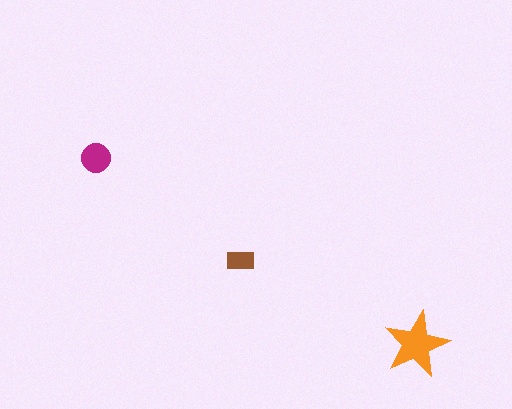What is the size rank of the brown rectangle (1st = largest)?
3rd.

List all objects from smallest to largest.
The brown rectangle, the magenta circle, the orange star.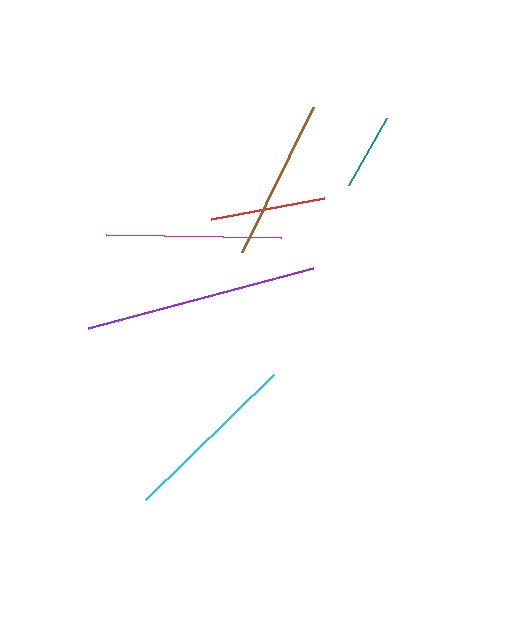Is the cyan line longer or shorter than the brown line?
The cyan line is longer than the brown line.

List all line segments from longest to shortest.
From longest to shortest: purple, cyan, magenta, brown, red, teal.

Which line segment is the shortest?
The teal line is the shortest at approximately 77 pixels.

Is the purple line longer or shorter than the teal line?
The purple line is longer than the teal line.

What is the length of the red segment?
The red segment is approximately 115 pixels long.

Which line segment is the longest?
The purple line is the longest at approximately 232 pixels.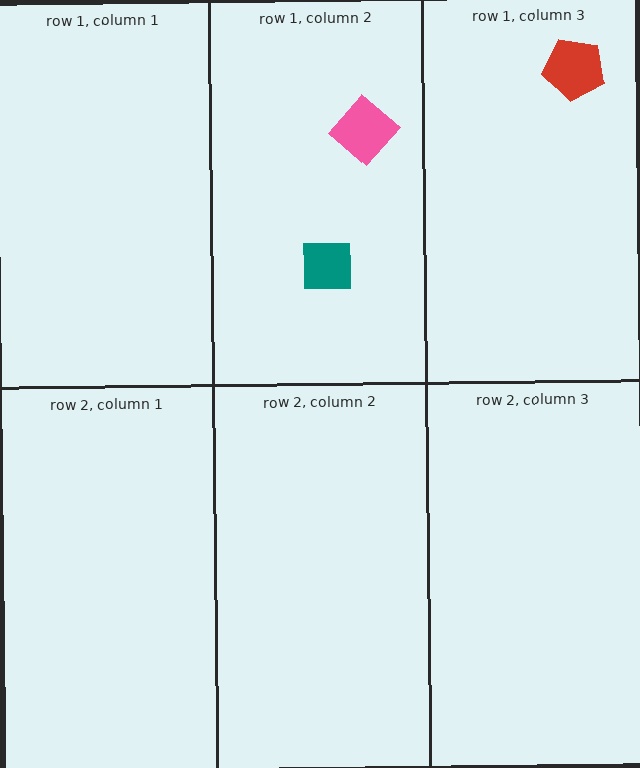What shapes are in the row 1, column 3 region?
The red pentagon.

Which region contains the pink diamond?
The row 1, column 2 region.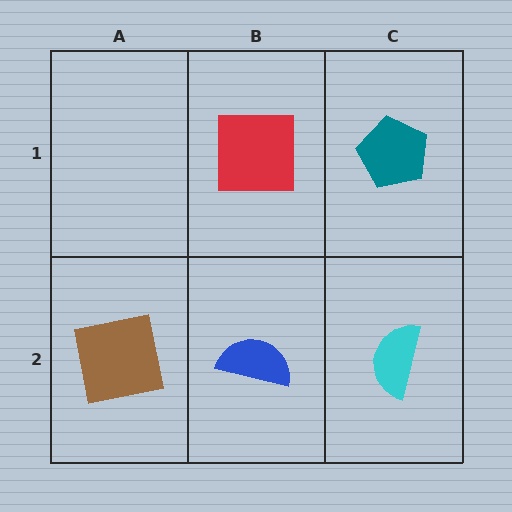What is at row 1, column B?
A red square.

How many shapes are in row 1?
2 shapes.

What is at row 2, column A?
A brown square.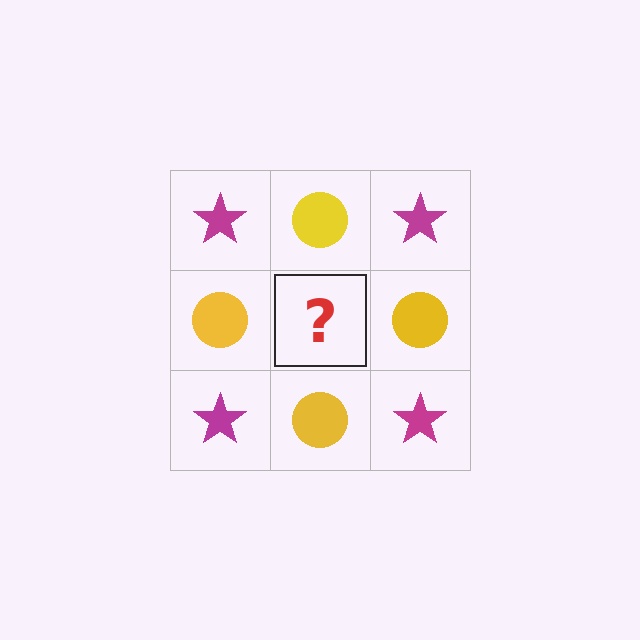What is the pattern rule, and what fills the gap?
The rule is that it alternates magenta star and yellow circle in a checkerboard pattern. The gap should be filled with a magenta star.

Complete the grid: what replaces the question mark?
The question mark should be replaced with a magenta star.